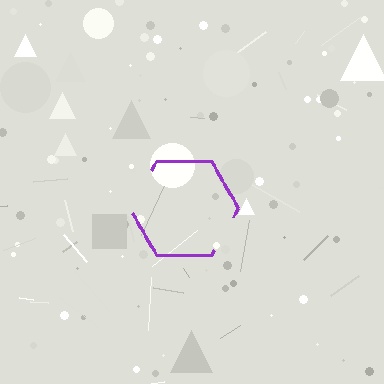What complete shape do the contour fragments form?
The contour fragments form a hexagon.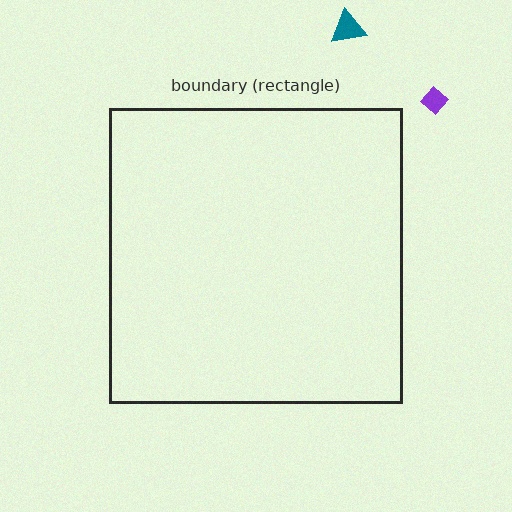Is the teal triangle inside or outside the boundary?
Outside.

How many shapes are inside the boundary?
0 inside, 2 outside.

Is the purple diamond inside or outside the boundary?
Outside.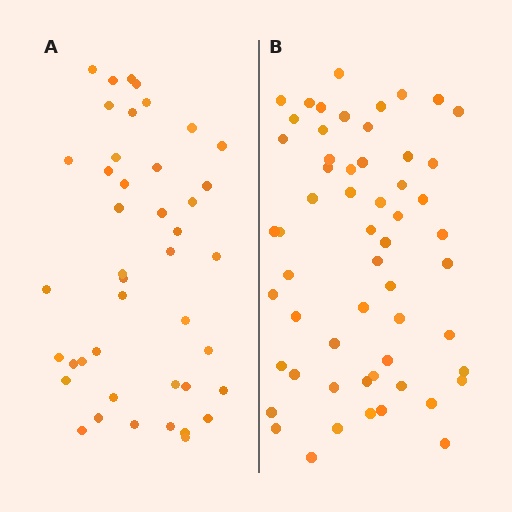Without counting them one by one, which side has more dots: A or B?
Region B (the right region) has more dots.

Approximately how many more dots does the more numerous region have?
Region B has approximately 15 more dots than region A.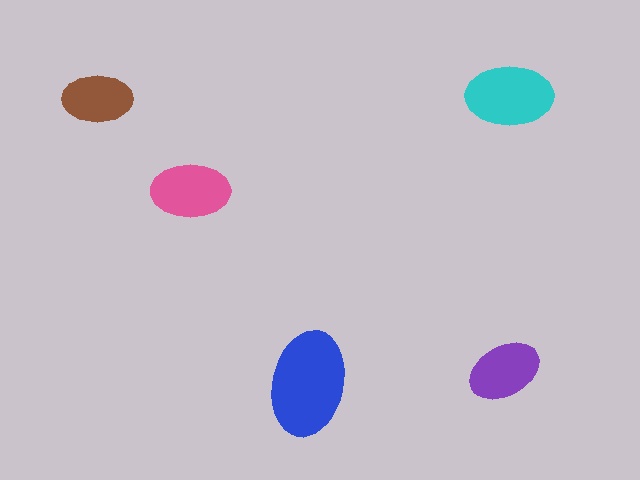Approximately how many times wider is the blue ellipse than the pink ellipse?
About 1.5 times wider.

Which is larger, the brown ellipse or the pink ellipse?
The pink one.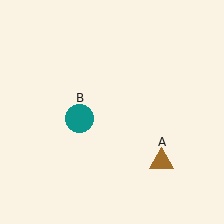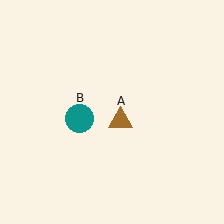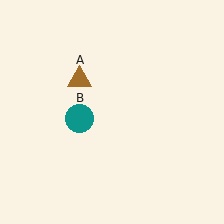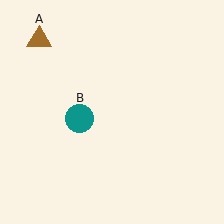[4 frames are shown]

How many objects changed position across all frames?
1 object changed position: brown triangle (object A).